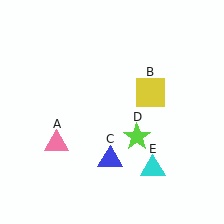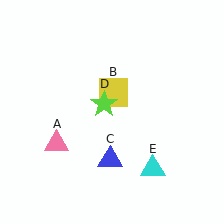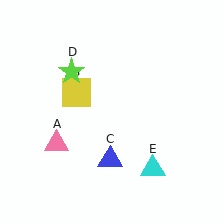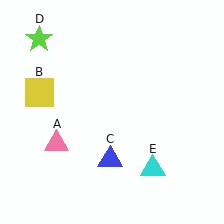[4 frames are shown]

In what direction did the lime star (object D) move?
The lime star (object D) moved up and to the left.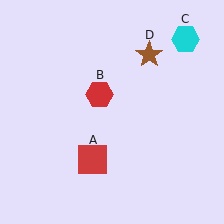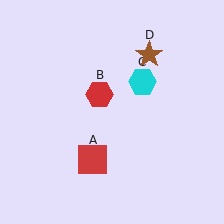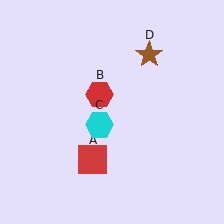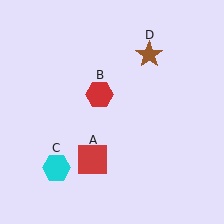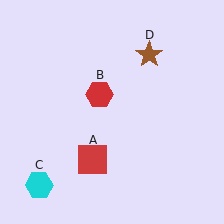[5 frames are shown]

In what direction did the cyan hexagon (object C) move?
The cyan hexagon (object C) moved down and to the left.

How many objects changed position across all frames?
1 object changed position: cyan hexagon (object C).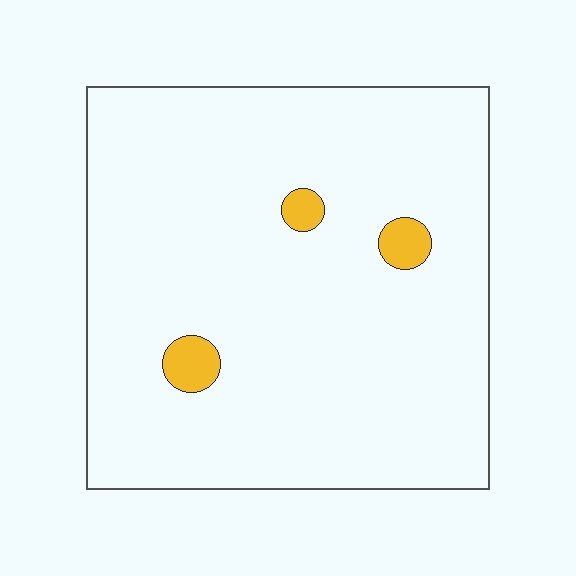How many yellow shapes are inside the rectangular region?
3.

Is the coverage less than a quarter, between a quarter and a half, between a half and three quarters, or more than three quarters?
Less than a quarter.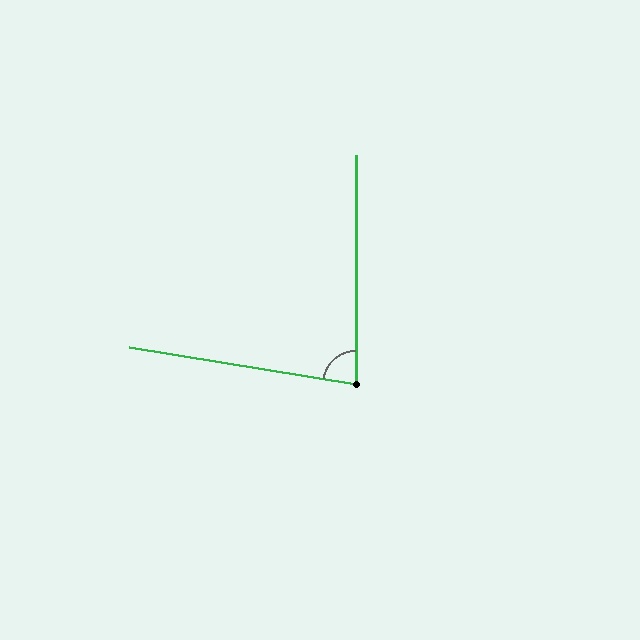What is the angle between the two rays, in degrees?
Approximately 81 degrees.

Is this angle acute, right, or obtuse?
It is acute.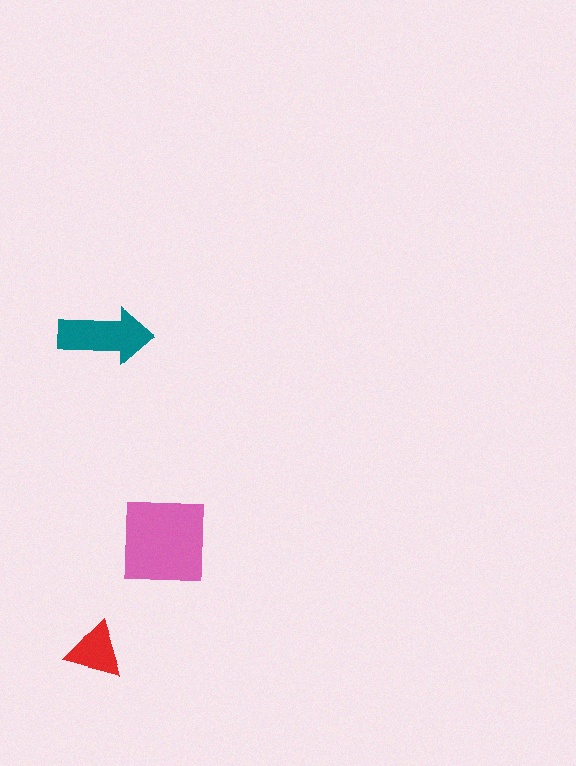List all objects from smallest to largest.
The red triangle, the teal arrow, the pink square.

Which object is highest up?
The teal arrow is topmost.